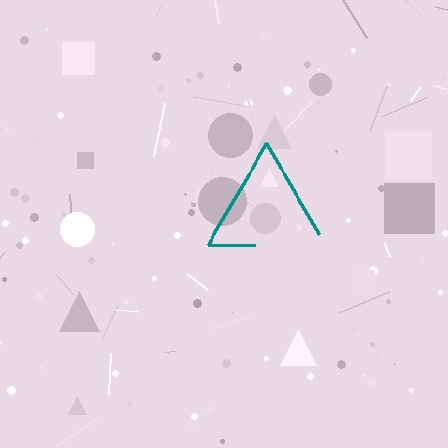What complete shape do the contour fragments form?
The contour fragments form a triangle.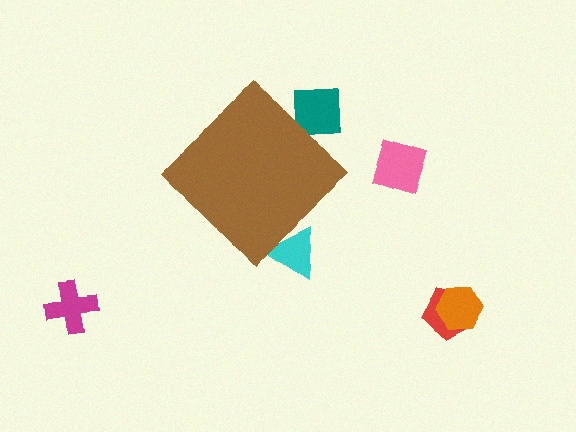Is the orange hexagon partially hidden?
No, the orange hexagon is fully visible.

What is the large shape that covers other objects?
A brown diamond.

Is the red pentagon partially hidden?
No, the red pentagon is fully visible.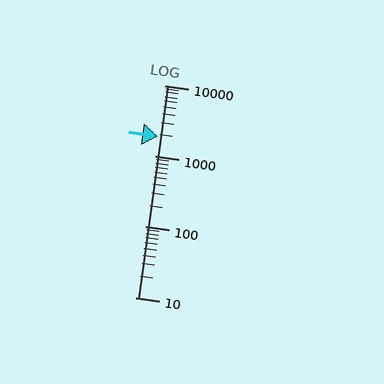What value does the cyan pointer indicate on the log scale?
The pointer indicates approximately 1900.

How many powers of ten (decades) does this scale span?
The scale spans 3 decades, from 10 to 10000.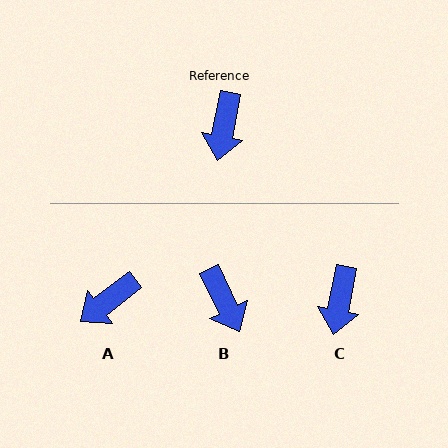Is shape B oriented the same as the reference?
No, it is off by about 36 degrees.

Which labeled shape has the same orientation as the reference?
C.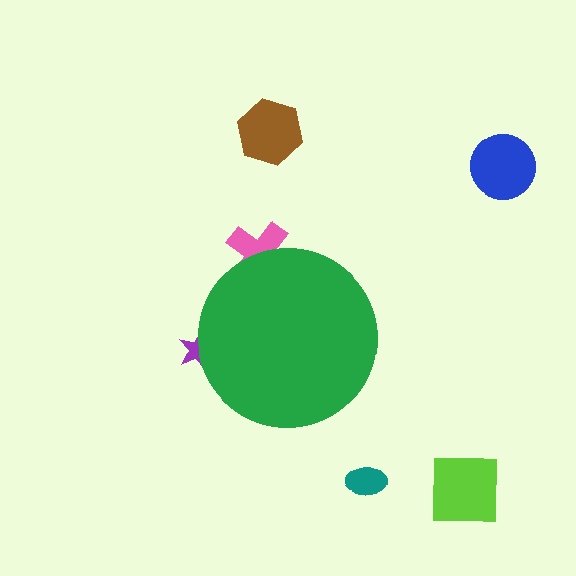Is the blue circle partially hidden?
No, the blue circle is fully visible.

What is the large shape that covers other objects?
A green circle.